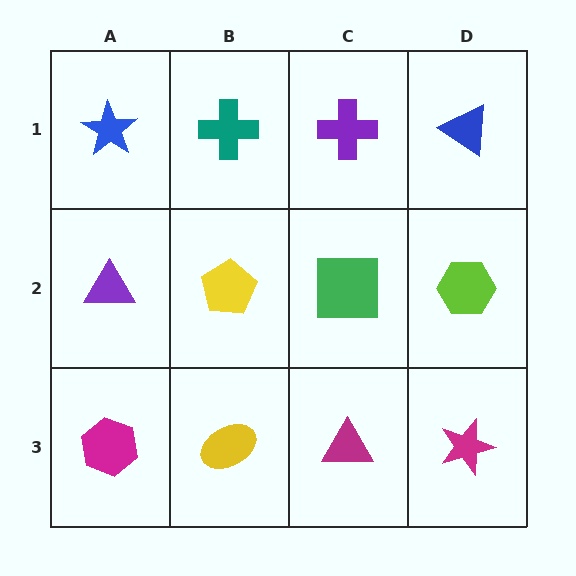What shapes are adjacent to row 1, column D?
A lime hexagon (row 2, column D), a purple cross (row 1, column C).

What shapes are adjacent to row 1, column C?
A green square (row 2, column C), a teal cross (row 1, column B), a blue triangle (row 1, column D).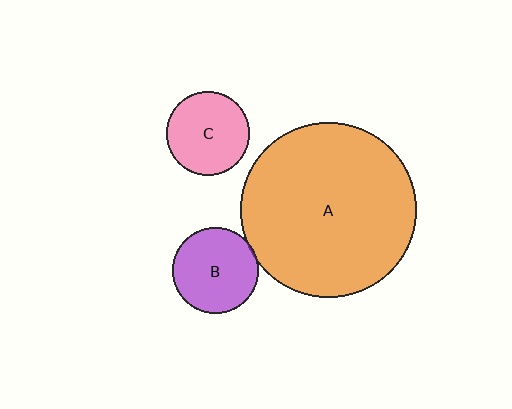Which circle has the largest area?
Circle A (orange).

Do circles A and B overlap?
Yes.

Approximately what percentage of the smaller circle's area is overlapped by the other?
Approximately 5%.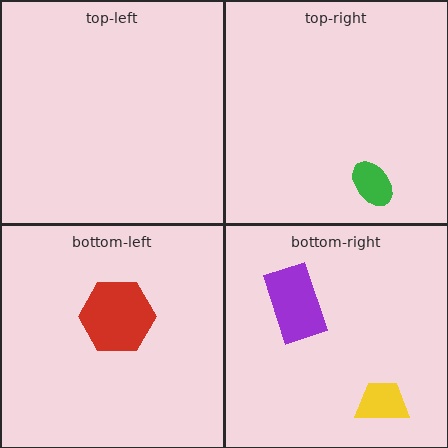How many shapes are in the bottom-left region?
1.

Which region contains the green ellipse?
The top-right region.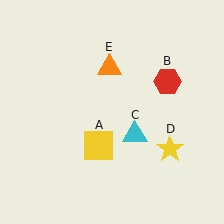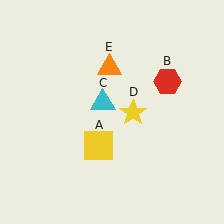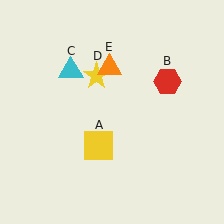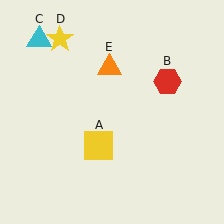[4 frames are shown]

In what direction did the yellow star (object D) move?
The yellow star (object D) moved up and to the left.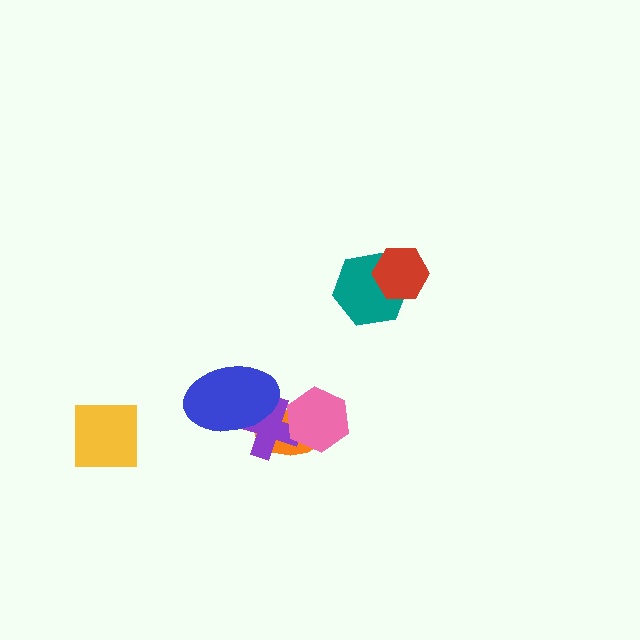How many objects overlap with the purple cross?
3 objects overlap with the purple cross.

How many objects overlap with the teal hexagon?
1 object overlaps with the teal hexagon.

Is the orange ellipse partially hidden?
Yes, it is partially covered by another shape.